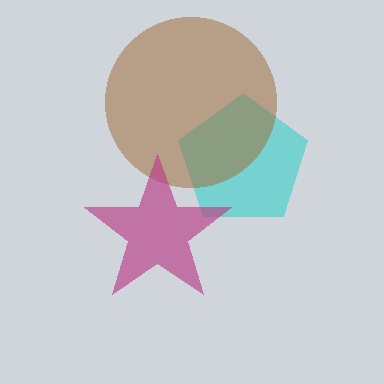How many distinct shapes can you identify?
There are 3 distinct shapes: a cyan pentagon, a brown circle, a magenta star.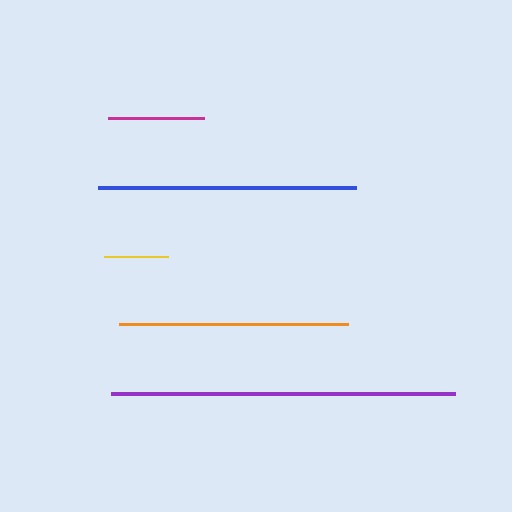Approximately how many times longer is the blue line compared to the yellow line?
The blue line is approximately 4.0 times the length of the yellow line.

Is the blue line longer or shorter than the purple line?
The purple line is longer than the blue line.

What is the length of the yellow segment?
The yellow segment is approximately 64 pixels long.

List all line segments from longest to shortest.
From longest to shortest: purple, blue, orange, magenta, yellow.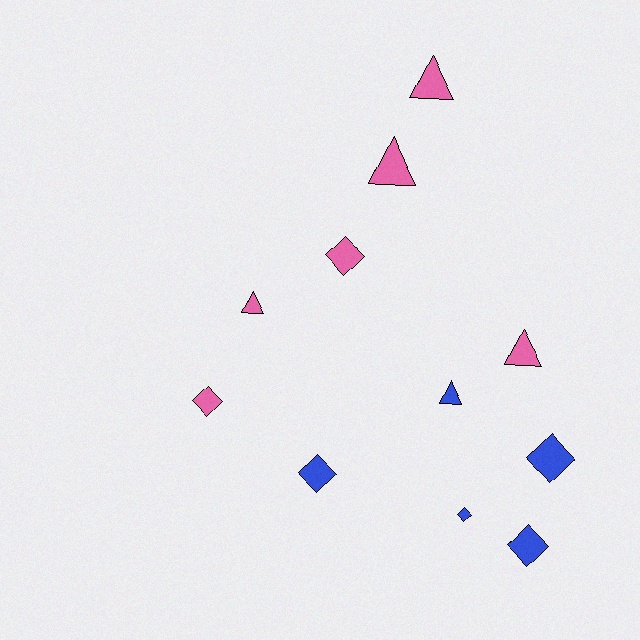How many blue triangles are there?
There is 1 blue triangle.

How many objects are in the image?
There are 11 objects.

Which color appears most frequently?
Pink, with 6 objects.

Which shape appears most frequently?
Diamond, with 6 objects.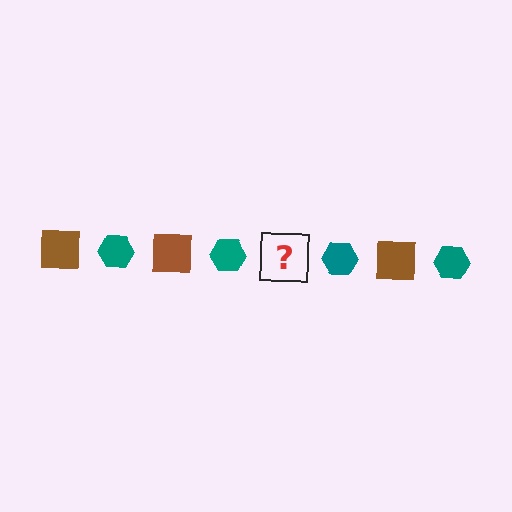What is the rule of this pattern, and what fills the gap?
The rule is that the pattern alternates between brown square and teal hexagon. The gap should be filled with a brown square.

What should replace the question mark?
The question mark should be replaced with a brown square.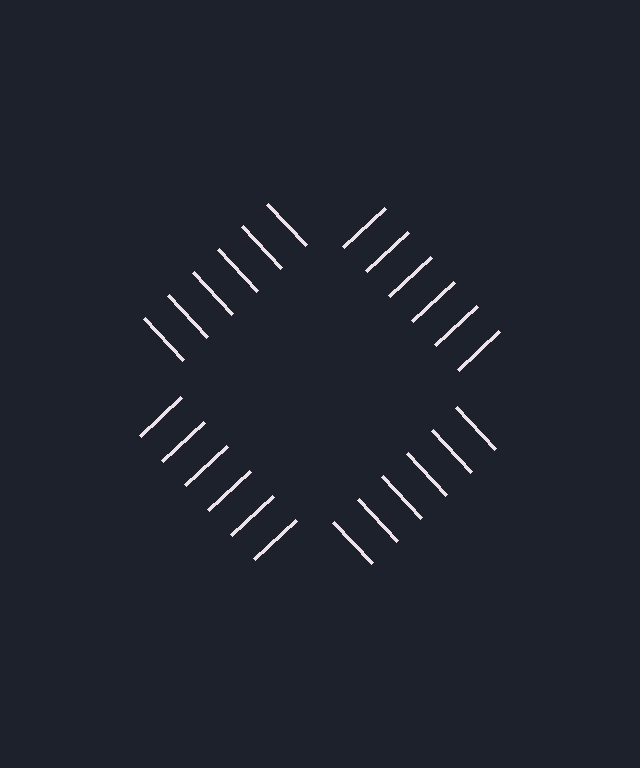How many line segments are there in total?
24 — 6 along each of the 4 edges.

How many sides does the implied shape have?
4 sides — the line-ends trace a square.